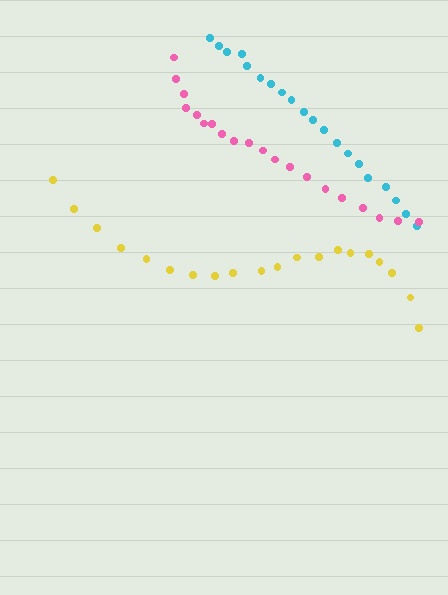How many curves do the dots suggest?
There are 3 distinct paths.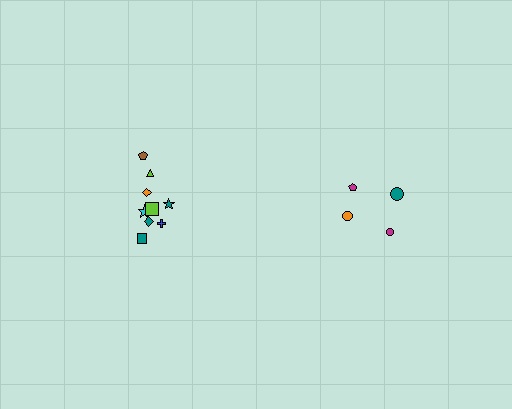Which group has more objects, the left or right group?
The left group.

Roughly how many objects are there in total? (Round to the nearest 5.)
Roughly 15 objects in total.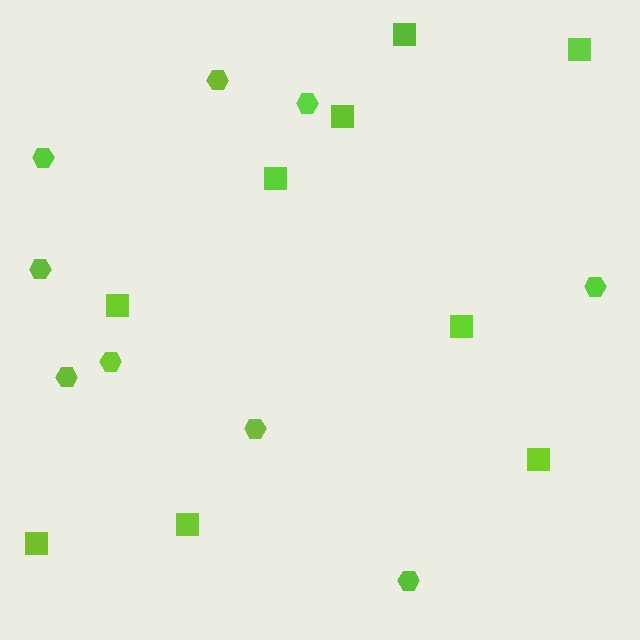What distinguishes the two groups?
There are 2 groups: one group of hexagons (9) and one group of squares (9).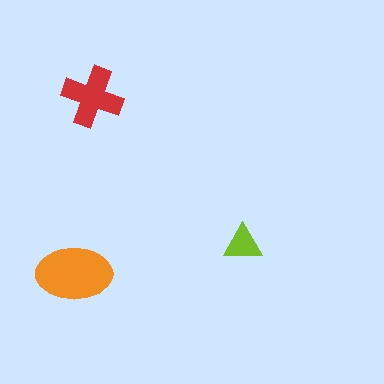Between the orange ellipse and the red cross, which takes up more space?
The orange ellipse.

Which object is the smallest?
The lime triangle.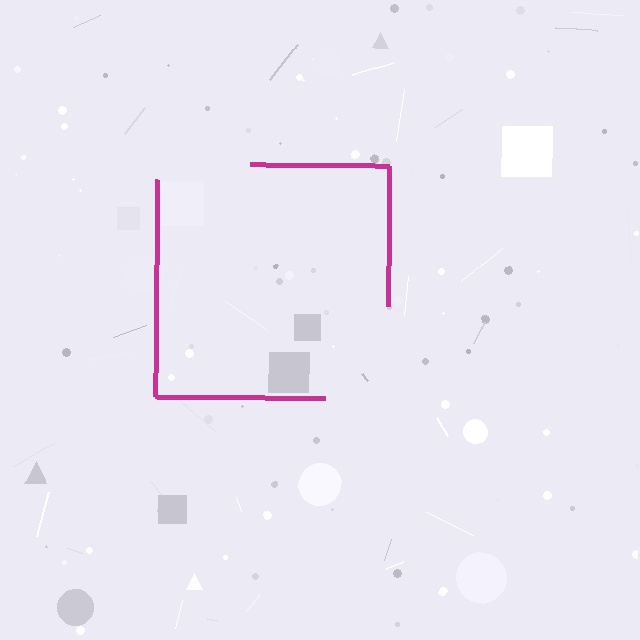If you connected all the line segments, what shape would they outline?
They would outline a square.